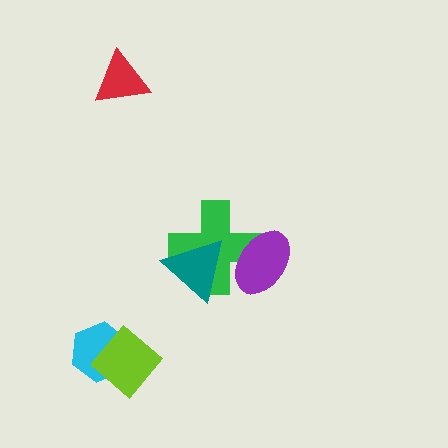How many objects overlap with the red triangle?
0 objects overlap with the red triangle.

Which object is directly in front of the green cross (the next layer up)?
The purple ellipse is directly in front of the green cross.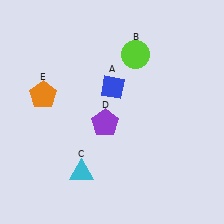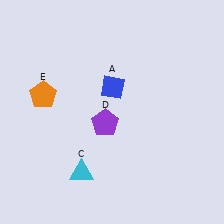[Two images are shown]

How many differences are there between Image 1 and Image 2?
There is 1 difference between the two images.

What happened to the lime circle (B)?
The lime circle (B) was removed in Image 2. It was in the top-right area of Image 1.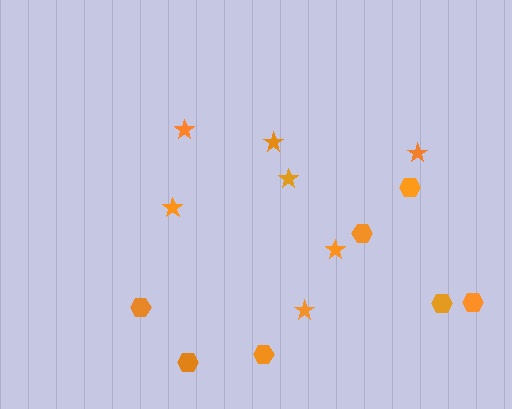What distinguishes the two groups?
There are 2 groups: one group of hexagons (7) and one group of stars (7).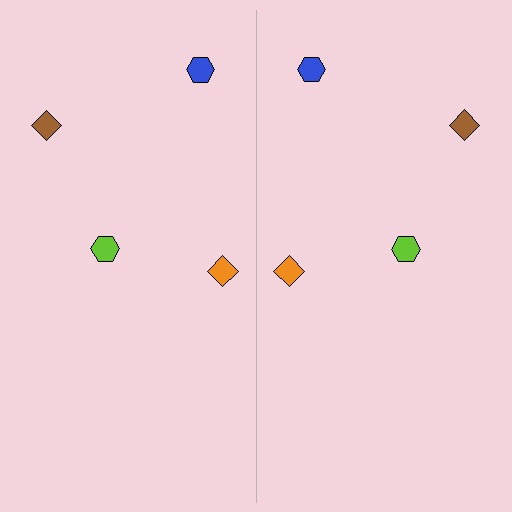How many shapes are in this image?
There are 8 shapes in this image.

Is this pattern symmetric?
Yes, this pattern has bilateral (reflection) symmetry.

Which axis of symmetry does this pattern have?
The pattern has a vertical axis of symmetry running through the center of the image.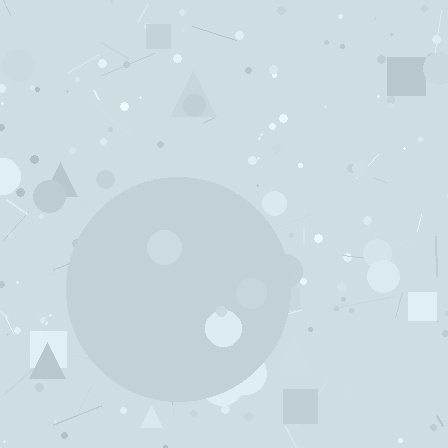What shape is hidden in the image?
A circle is hidden in the image.